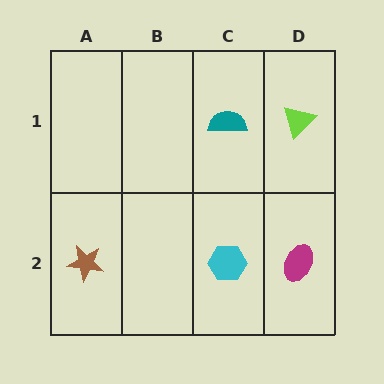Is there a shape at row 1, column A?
No, that cell is empty.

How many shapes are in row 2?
3 shapes.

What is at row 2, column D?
A magenta ellipse.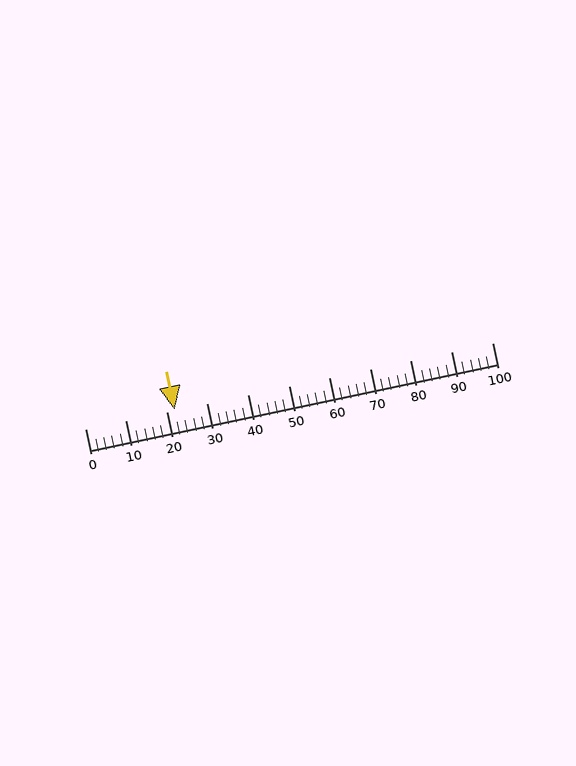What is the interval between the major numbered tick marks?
The major tick marks are spaced 10 units apart.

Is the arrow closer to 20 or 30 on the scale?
The arrow is closer to 20.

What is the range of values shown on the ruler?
The ruler shows values from 0 to 100.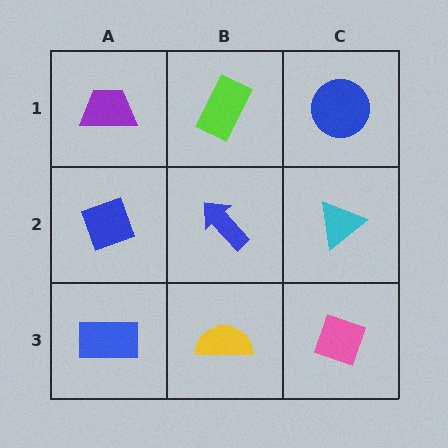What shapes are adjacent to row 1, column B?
A blue arrow (row 2, column B), a purple trapezoid (row 1, column A), a blue circle (row 1, column C).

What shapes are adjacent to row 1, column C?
A cyan triangle (row 2, column C), a lime rectangle (row 1, column B).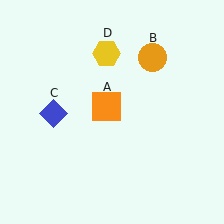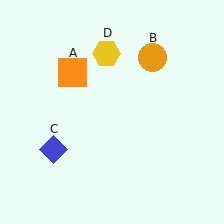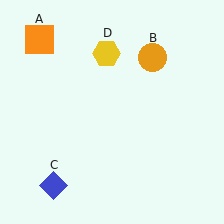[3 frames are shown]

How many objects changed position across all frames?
2 objects changed position: orange square (object A), blue diamond (object C).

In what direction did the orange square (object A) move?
The orange square (object A) moved up and to the left.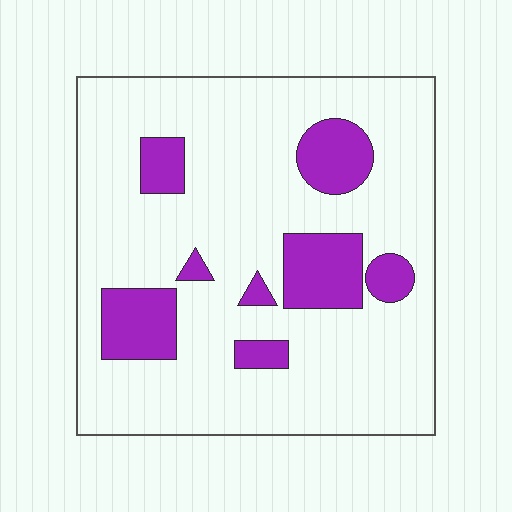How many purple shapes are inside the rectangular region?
8.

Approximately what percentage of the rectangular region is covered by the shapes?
Approximately 20%.